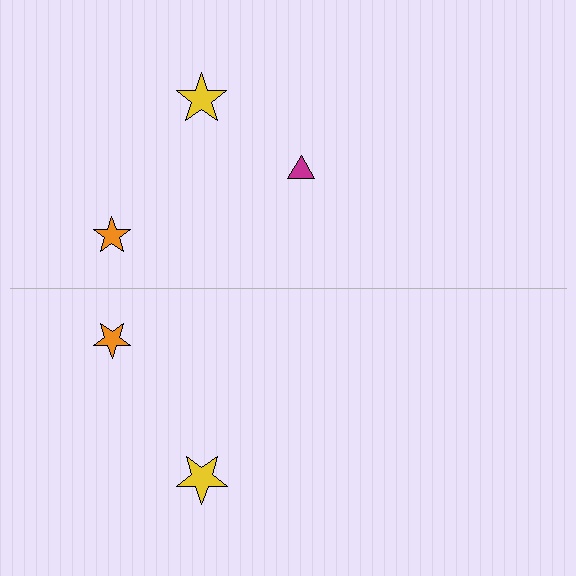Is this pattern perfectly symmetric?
No, the pattern is not perfectly symmetric. A magenta triangle is missing from the bottom side.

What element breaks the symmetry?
A magenta triangle is missing from the bottom side.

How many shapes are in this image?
There are 5 shapes in this image.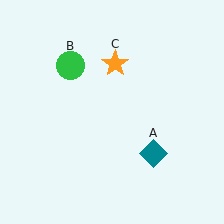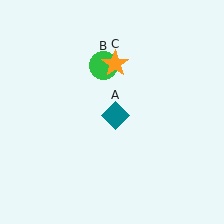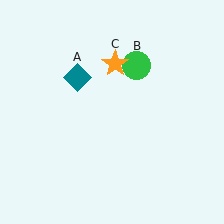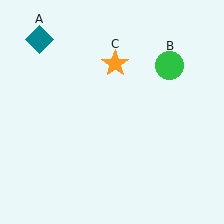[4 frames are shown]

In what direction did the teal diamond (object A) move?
The teal diamond (object A) moved up and to the left.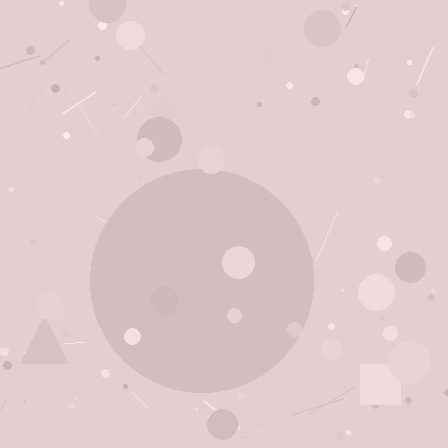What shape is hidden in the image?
A circle is hidden in the image.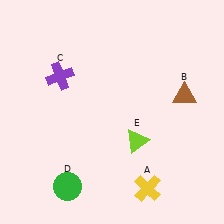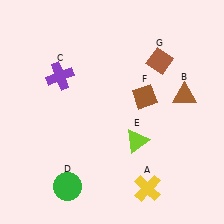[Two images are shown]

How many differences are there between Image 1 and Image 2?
There are 2 differences between the two images.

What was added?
A brown diamond (F), a brown diamond (G) were added in Image 2.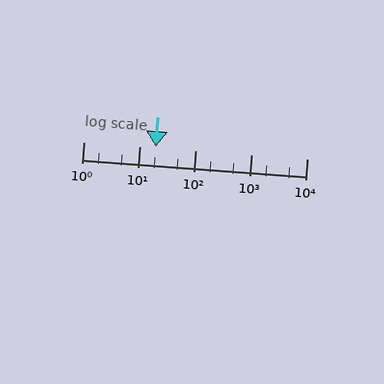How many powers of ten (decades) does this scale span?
The scale spans 4 decades, from 1 to 10000.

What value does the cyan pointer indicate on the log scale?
The pointer indicates approximately 20.